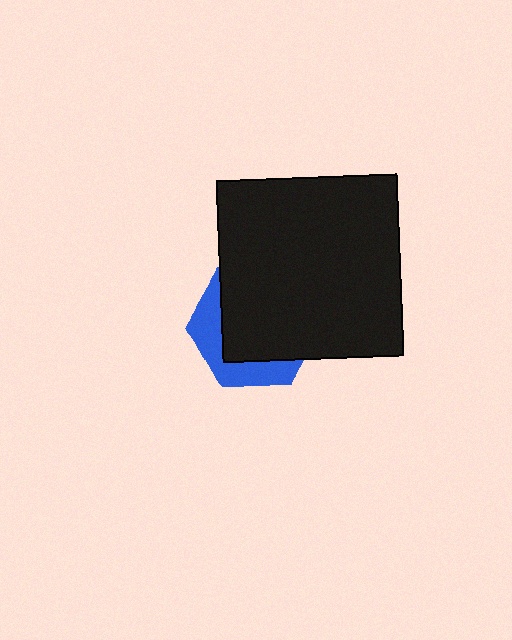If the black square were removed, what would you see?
You would see the complete blue hexagon.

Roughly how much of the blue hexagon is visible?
A small part of it is visible (roughly 33%).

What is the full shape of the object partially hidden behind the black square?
The partially hidden object is a blue hexagon.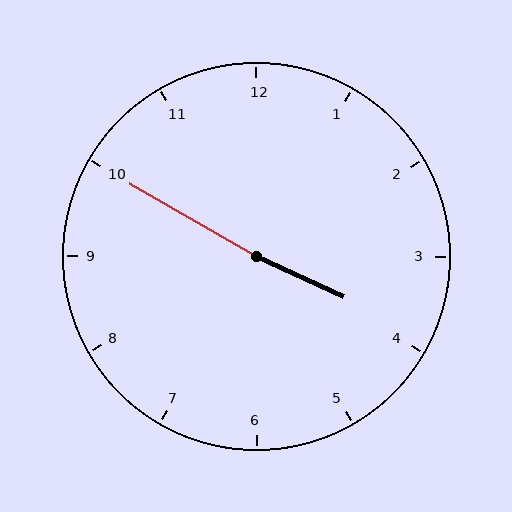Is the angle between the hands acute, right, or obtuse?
It is obtuse.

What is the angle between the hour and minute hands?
Approximately 175 degrees.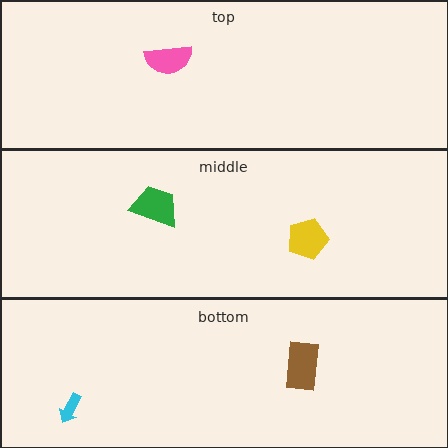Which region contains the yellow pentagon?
The middle region.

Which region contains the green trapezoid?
The middle region.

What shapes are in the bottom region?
The cyan arrow, the brown rectangle.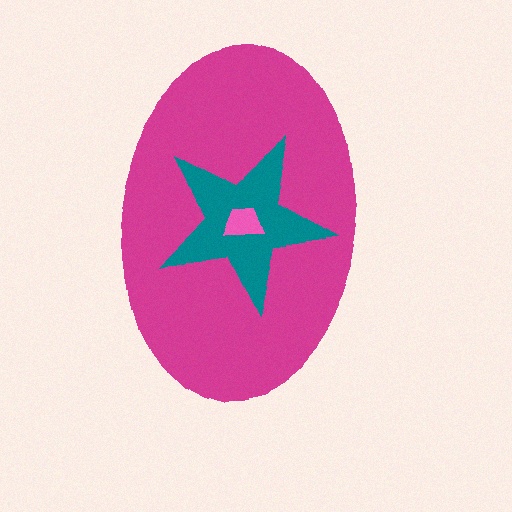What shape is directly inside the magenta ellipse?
The teal star.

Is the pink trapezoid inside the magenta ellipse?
Yes.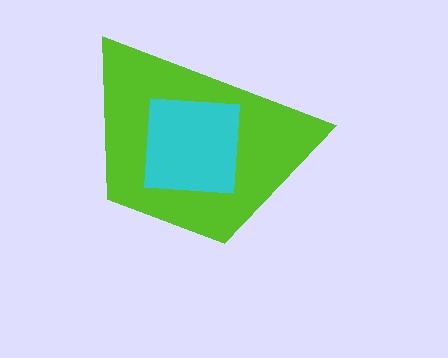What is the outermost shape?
The lime trapezoid.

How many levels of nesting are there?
2.